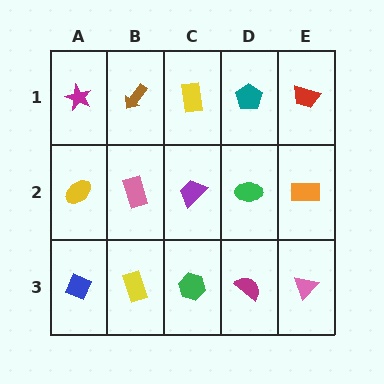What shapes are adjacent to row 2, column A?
A magenta star (row 1, column A), a blue diamond (row 3, column A), a pink rectangle (row 2, column B).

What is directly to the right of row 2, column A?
A pink rectangle.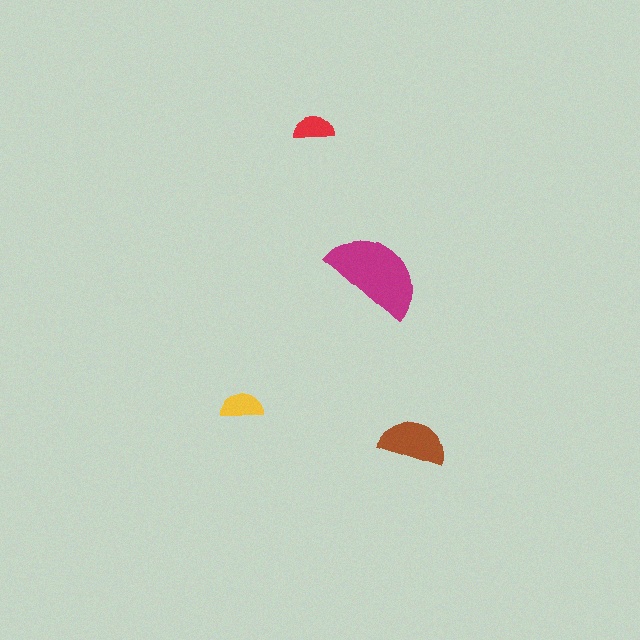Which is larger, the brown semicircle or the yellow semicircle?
The brown one.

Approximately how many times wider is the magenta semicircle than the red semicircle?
About 2.5 times wider.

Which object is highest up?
The red semicircle is topmost.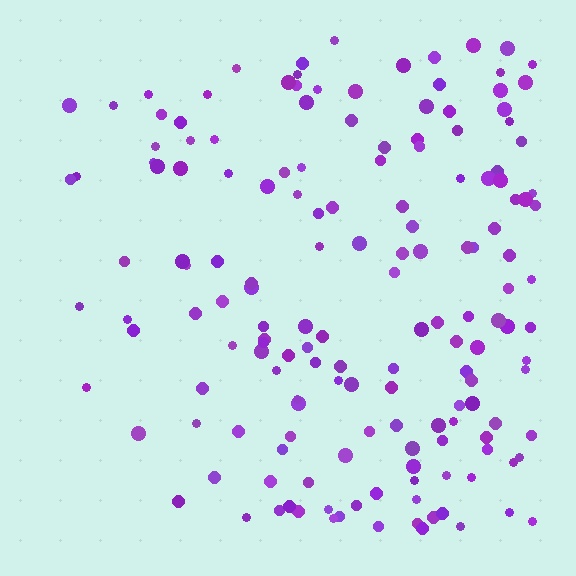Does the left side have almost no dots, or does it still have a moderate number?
Still a moderate number, just noticeably fewer than the right.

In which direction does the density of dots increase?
From left to right, with the right side densest.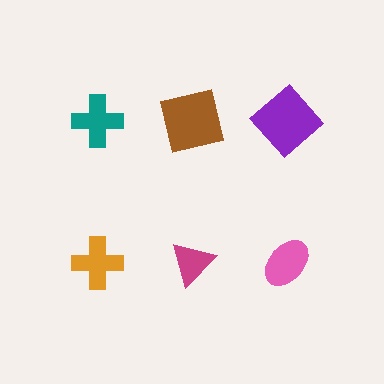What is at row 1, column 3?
A purple diamond.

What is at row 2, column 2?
A magenta triangle.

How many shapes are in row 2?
3 shapes.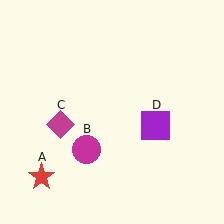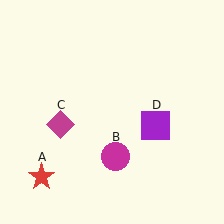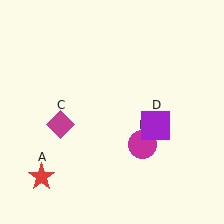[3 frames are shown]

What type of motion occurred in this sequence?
The magenta circle (object B) rotated counterclockwise around the center of the scene.